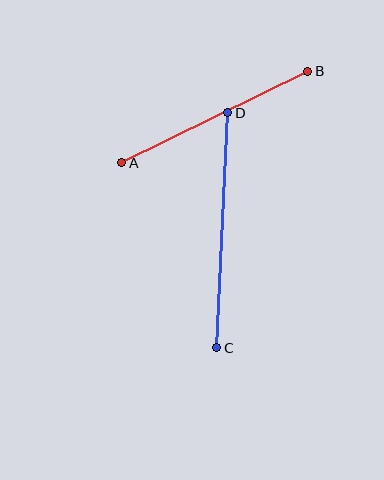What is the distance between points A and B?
The distance is approximately 207 pixels.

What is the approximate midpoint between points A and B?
The midpoint is at approximately (215, 117) pixels.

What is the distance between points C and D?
The distance is approximately 235 pixels.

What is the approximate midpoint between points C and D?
The midpoint is at approximately (222, 230) pixels.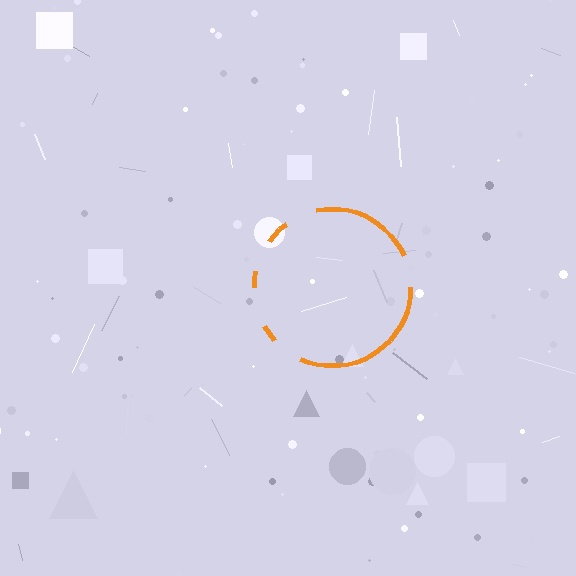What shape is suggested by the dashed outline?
The dashed outline suggests a circle.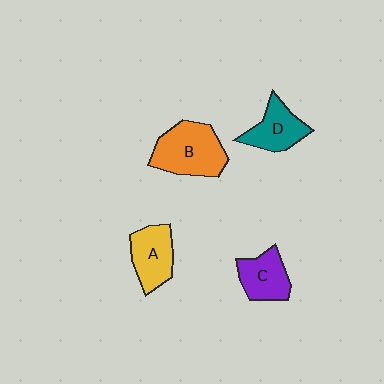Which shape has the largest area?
Shape B (orange).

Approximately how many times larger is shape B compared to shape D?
Approximately 1.5 times.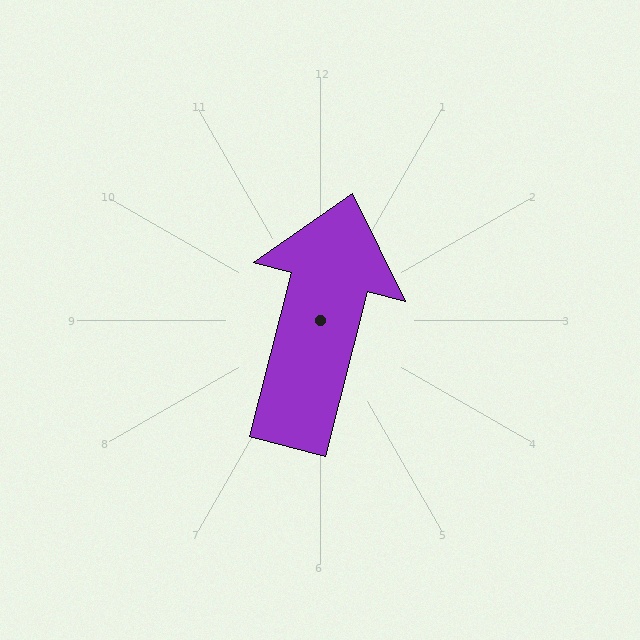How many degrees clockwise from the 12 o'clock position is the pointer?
Approximately 14 degrees.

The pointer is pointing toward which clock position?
Roughly 12 o'clock.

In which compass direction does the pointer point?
North.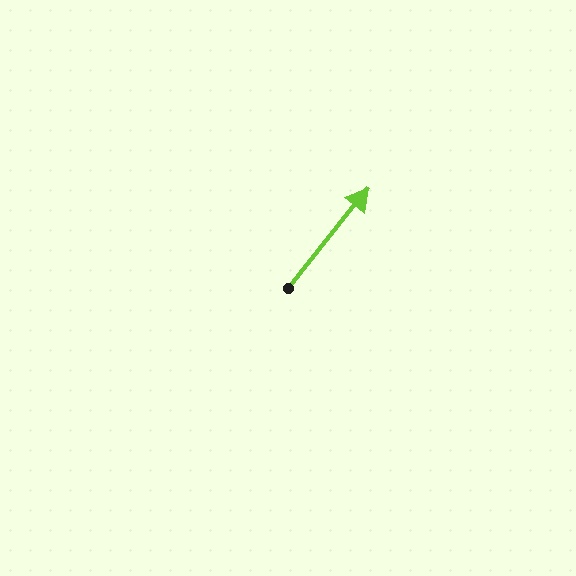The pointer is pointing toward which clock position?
Roughly 1 o'clock.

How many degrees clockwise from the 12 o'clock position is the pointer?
Approximately 39 degrees.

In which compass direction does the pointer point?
Northeast.